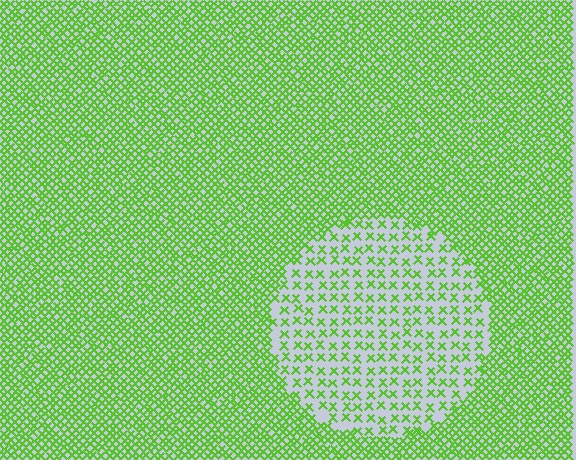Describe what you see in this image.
The image contains small lime elements arranged at two different densities. A circle-shaped region is visible where the elements are less densely packed than the surrounding area.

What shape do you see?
I see a circle.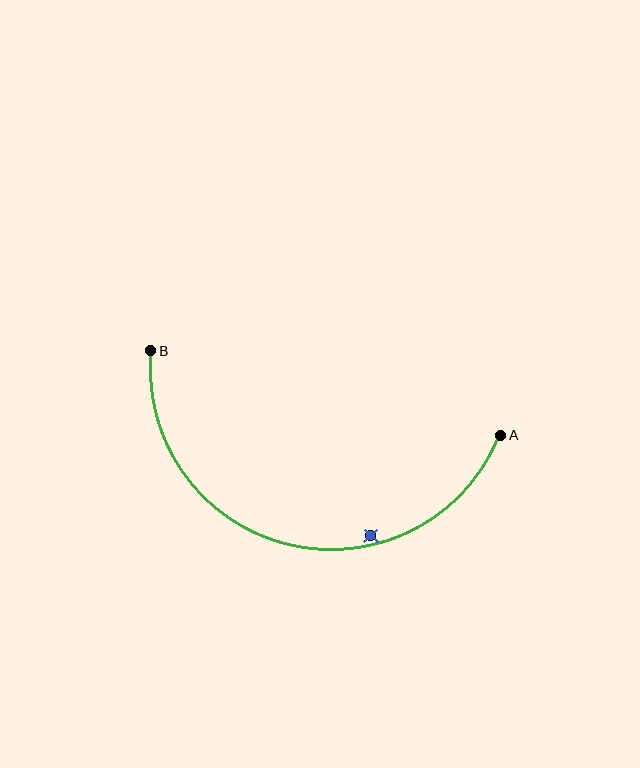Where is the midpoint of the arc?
The arc midpoint is the point on the curve farthest from the straight line joining A and B. It sits below that line.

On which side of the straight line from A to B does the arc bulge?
The arc bulges below the straight line connecting A and B.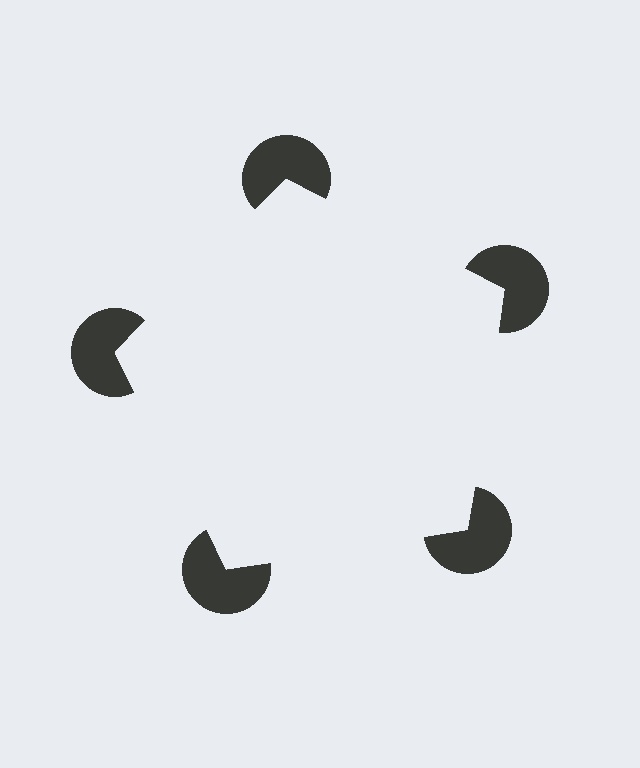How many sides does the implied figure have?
5 sides.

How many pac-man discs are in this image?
There are 5 — one at each vertex of the illusory pentagon.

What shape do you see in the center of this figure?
An illusory pentagon — its edges are inferred from the aligned wedge cuts in the pac-man discs, not physically drawn.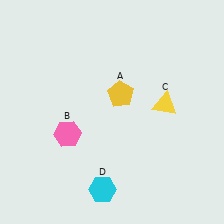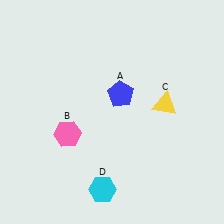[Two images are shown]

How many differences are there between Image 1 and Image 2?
There is 1 difference between the two images.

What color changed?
The pentagon (A) changed from yellow in Image 1 to blue in Image 2.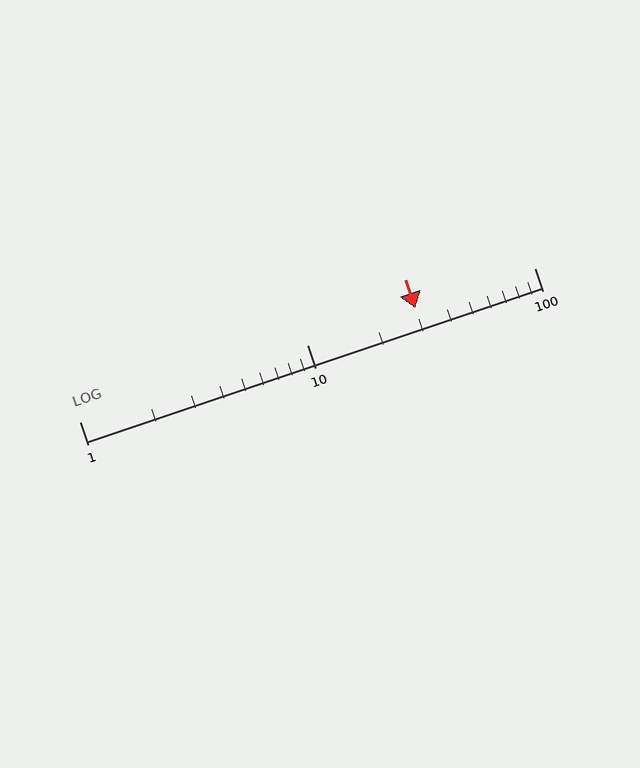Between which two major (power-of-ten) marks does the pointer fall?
The pointer is between 10 and 100.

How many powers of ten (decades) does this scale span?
The scale spans 2 decades, from 1 to 100.